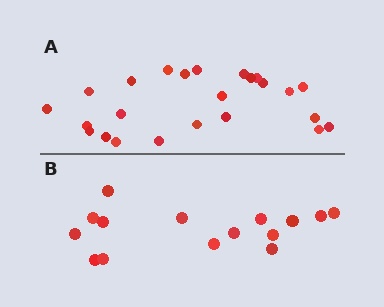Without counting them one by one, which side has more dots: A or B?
Region A (the top region) has more dots.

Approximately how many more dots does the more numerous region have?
Region A has roughly 8 or so more dots than region B.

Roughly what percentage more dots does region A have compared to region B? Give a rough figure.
About 60% more.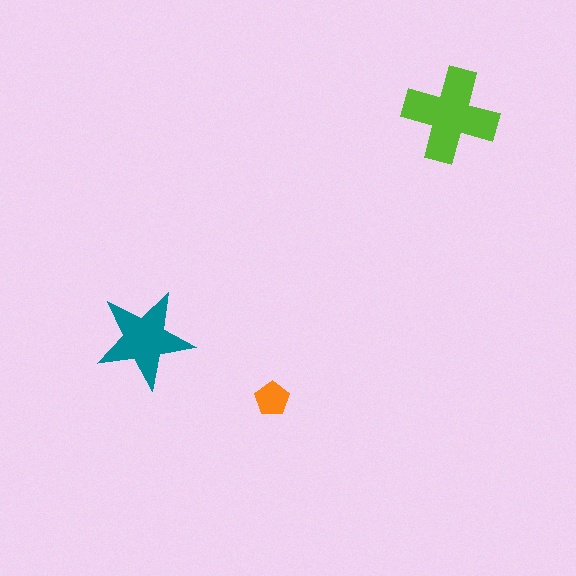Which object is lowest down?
The orange pentagon is bottommost.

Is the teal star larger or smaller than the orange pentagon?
Larger.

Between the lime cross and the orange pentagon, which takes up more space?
The lime cross.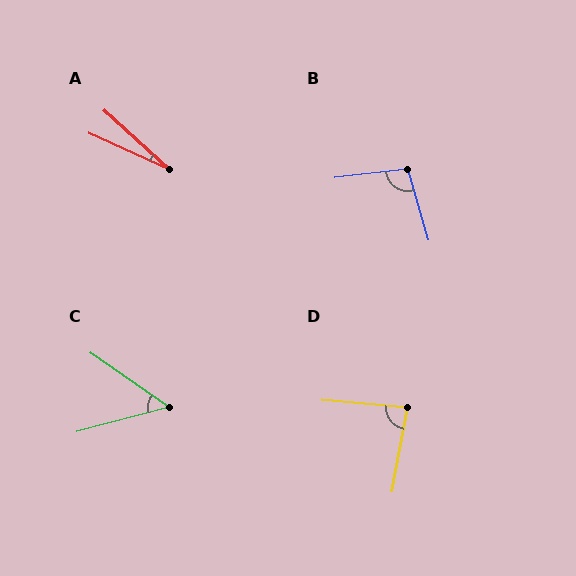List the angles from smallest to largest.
A (18°), C (50°), D (85°), B (100°).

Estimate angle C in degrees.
Approximately 50 degrees.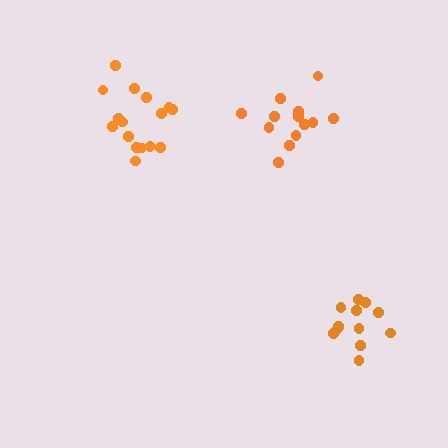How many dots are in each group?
Group 1: 12 dots, Group 2: 16 dots, Group 3: 13 dots (41 total).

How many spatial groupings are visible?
There are 3 spatial groupings.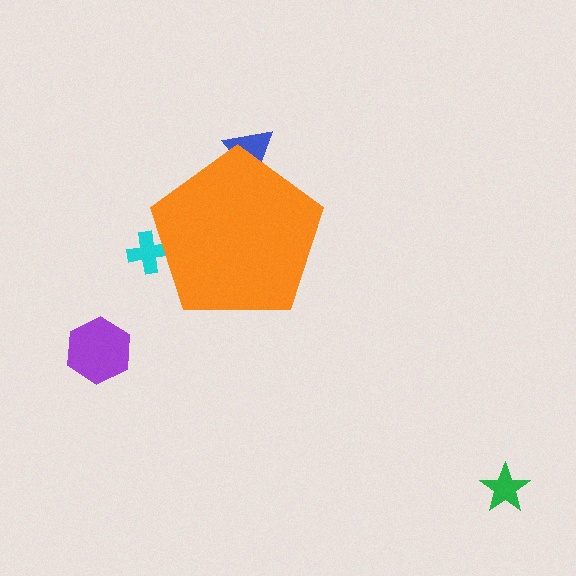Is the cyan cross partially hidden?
Yes, the cyan cross is partially hidden behind the orange pentagon.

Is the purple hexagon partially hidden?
No, the purple hexagon is fully visible.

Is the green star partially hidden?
No, the green star is fully visible.